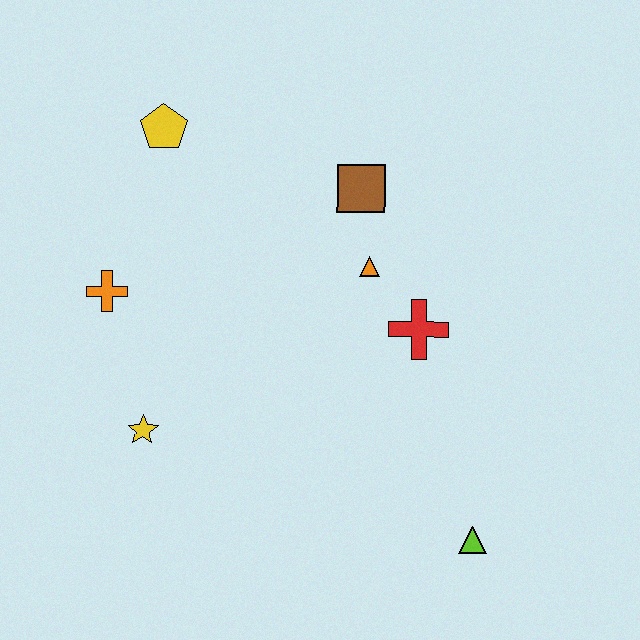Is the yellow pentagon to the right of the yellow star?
Yes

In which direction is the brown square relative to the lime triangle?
The brown square is above the lime triangle.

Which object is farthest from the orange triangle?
The lime triangle is farthest from the orange triangle.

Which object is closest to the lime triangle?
The red cross is closest to the lime triangle.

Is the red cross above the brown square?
No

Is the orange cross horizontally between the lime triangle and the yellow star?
No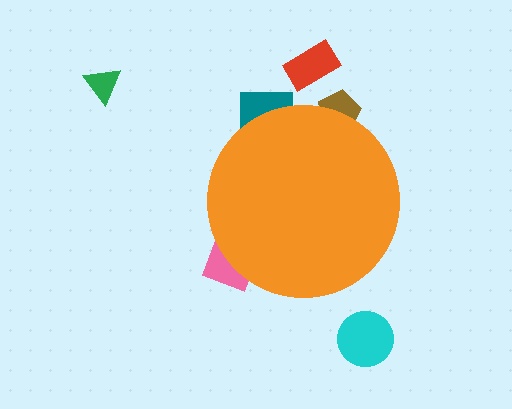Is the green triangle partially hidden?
No, the green triangle is fully visible.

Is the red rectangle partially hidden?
No, the red rectangle is fully visible.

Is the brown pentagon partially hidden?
Yes, the brown pentagon is partially hidden behind the orange circle.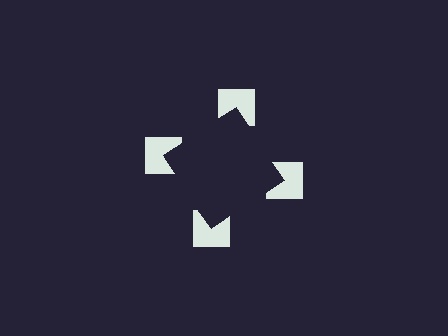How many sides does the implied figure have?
4 sides.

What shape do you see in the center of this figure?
An illusory square — its edges are inferred from the aligned wedge cuts in the notched squares, not physically drawn.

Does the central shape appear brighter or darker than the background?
It typically appears slightly darker than the background, even though no actual brightness change is drawn.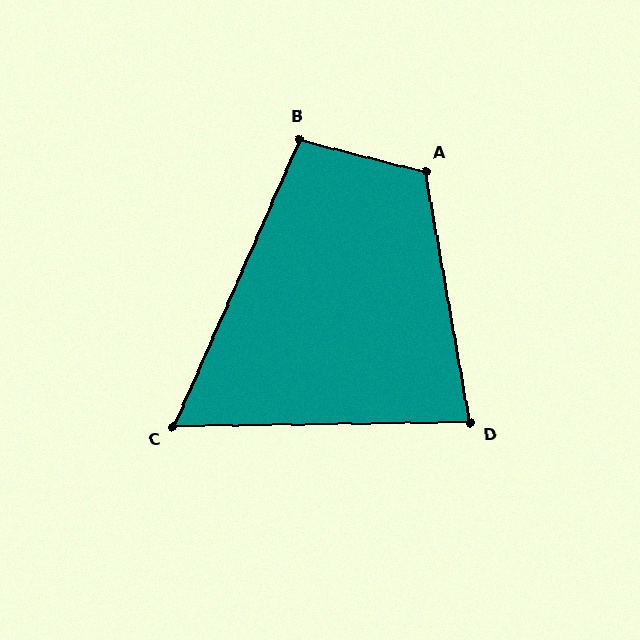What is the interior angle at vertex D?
Approximately 81 degrees (acute).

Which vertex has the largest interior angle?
A, at approximately 115 degrees.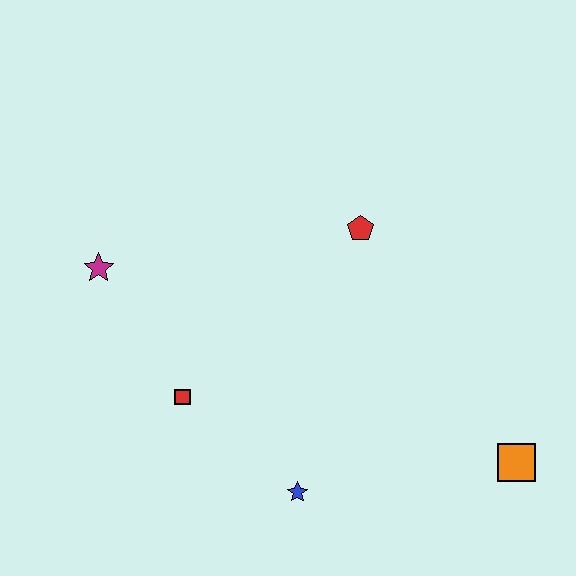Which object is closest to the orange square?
The blue star is closest to the orange square.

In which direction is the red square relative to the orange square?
The red square is to the left of the orange square.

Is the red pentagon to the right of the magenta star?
Yes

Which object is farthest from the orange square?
The magenta star is farthest from the orange square.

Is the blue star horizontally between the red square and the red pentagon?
Yes